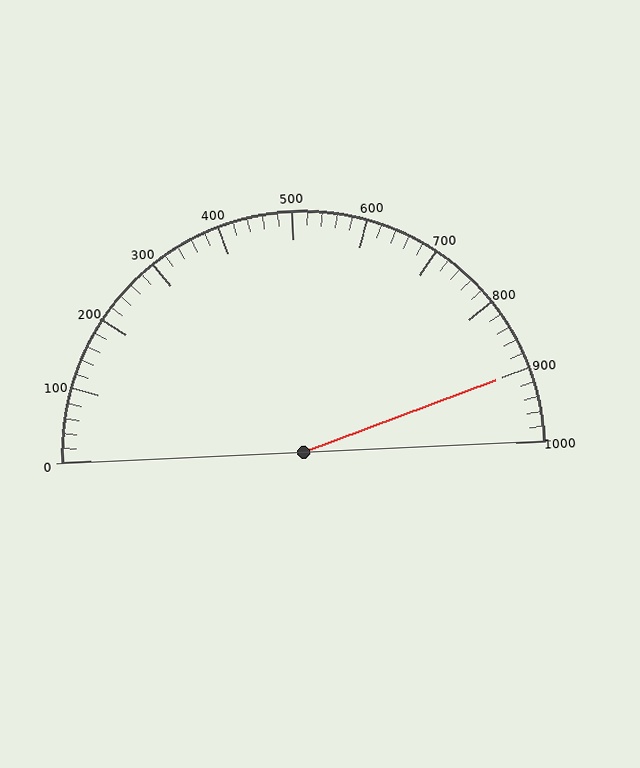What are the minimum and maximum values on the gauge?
The gauge ranges from 0 to 1000.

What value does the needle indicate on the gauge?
The needle indicates approximately 900.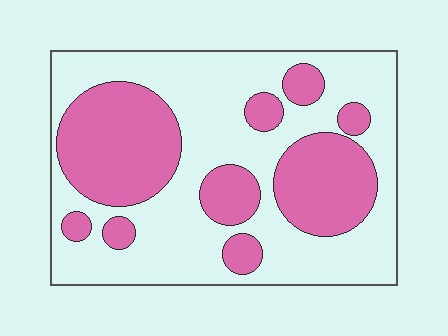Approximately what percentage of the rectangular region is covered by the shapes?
Approximately 35%.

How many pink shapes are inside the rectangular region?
9.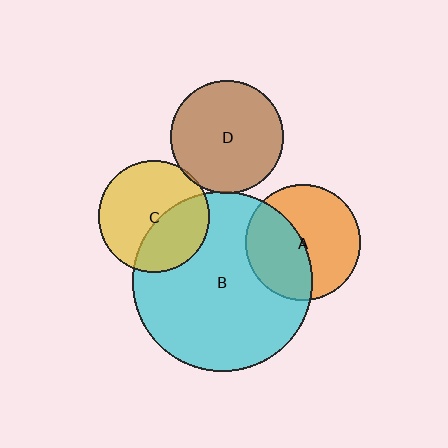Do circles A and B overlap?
Yes.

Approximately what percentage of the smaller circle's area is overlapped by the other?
Approximately 45%.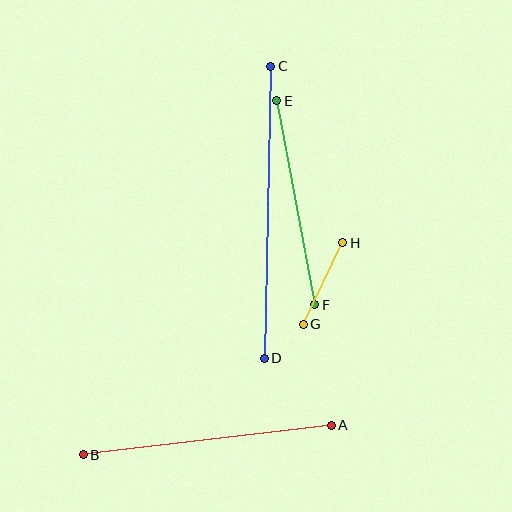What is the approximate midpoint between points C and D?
The midpoint is at approximately (267, 212) pixels.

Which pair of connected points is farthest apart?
Points C and D are farthest apart.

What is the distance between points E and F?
The distance is approximately 207 pixels.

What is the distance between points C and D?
The distance is approximately 292 pixels.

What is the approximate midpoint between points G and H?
The midpoint is at approximately (323, 283) pixels.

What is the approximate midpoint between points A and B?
The midpoint is at approximately (207, 440) pixels.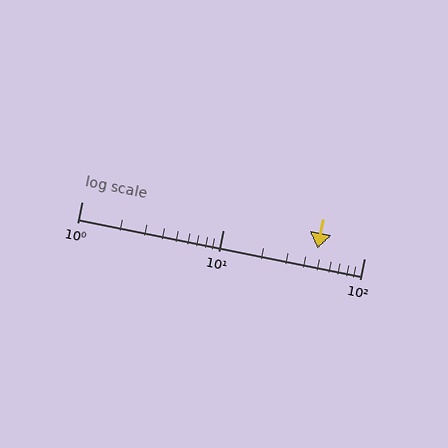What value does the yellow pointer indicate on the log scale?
The pointer indicates approximately 47.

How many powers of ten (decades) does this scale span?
The scale spans 2 decades, from 1 to 100.